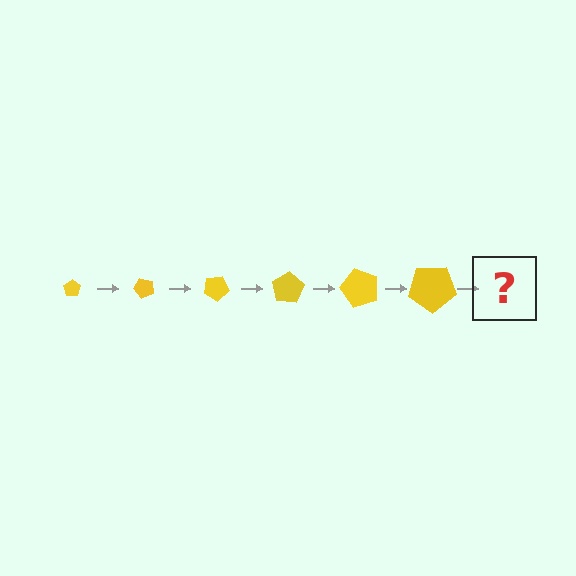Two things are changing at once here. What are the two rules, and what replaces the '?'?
The two rules are that the pentagon grows larger each step and it rotates 50 degrees each step. The '?' should be a pentagon, larger than the previous one and rotated 300 degrees from the start.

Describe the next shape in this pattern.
It should be a pentagon, larger than the previous one and rotated 300 degrees from the start.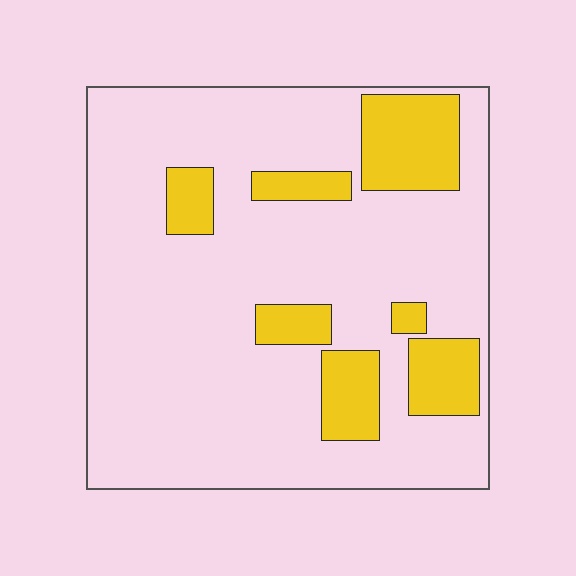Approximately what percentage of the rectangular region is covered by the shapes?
Approximately 20%.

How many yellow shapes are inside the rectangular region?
7.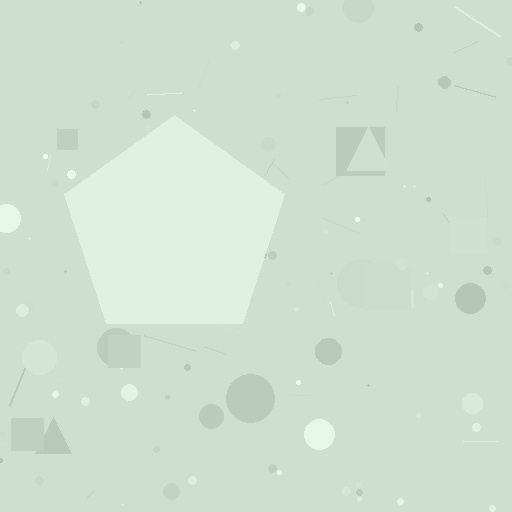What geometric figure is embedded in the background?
A pentagon is embedded in the background.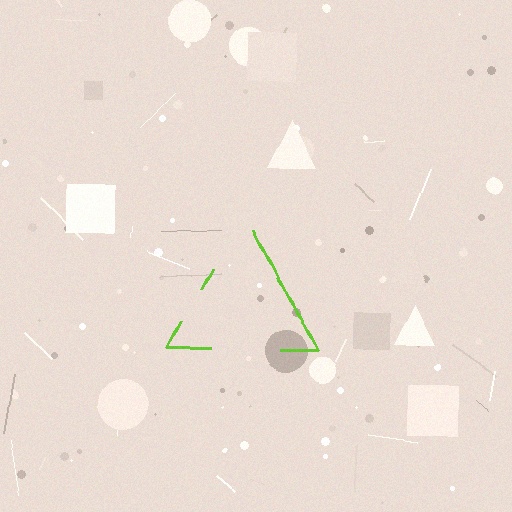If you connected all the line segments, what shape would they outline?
They would outline a triangle.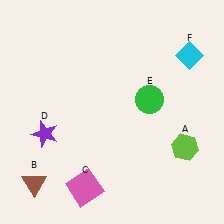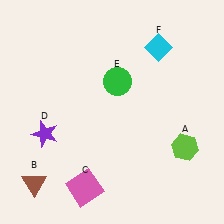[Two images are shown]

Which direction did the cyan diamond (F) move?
The cyan diamond (F) moved left.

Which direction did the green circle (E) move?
The green circle (E) moved left.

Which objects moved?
The objects that moved are: the green circle (E), the cyan diamond (F).